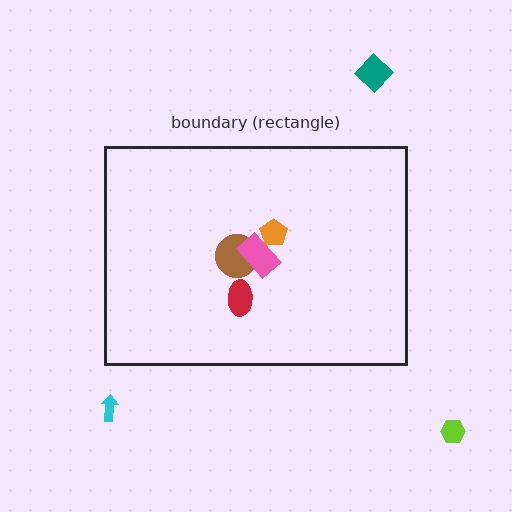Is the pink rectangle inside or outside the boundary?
Inside.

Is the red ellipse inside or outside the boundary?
Inside.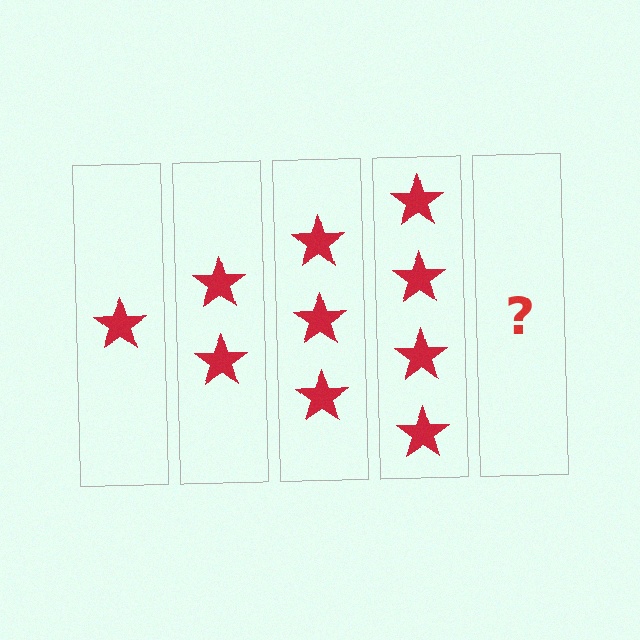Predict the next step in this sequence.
The next step is 5 stars.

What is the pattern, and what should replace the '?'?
The pattern is that each step adds one more star. The '?' should be 5 stars.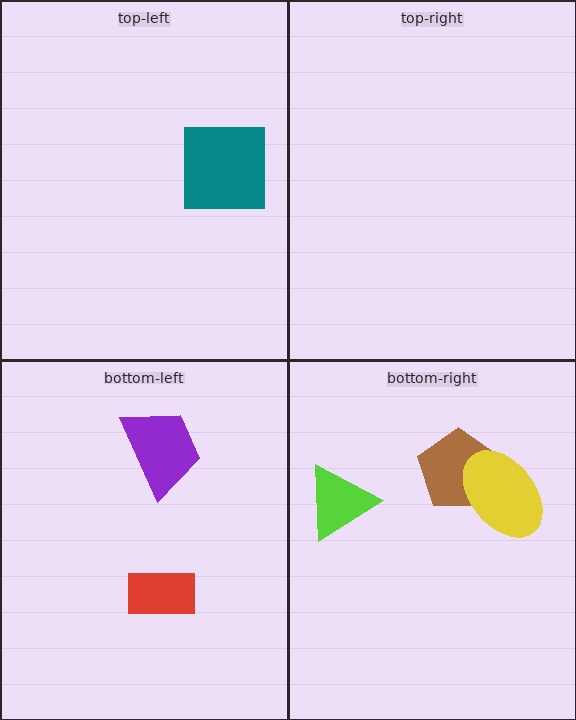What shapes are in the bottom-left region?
The purple trapezoid, the red rectangle.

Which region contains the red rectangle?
The bottom-left region.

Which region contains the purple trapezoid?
The bottom-left region.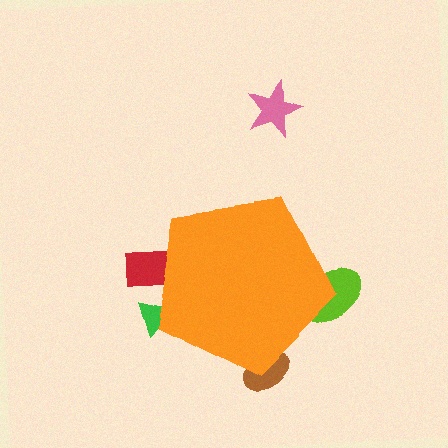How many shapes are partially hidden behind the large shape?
4 shapes are partially hidden.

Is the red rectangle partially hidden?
Yes, the red rectangle is partially hidden behind the orange pentagon.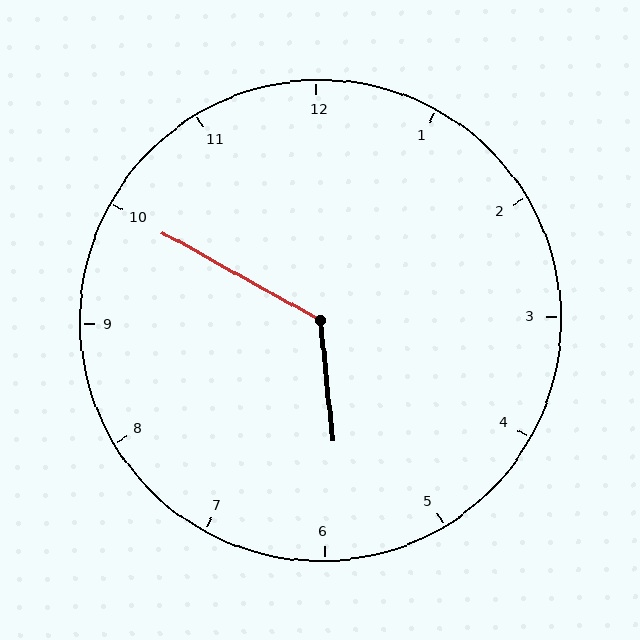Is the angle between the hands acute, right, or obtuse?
It is obtuse.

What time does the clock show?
5:50.